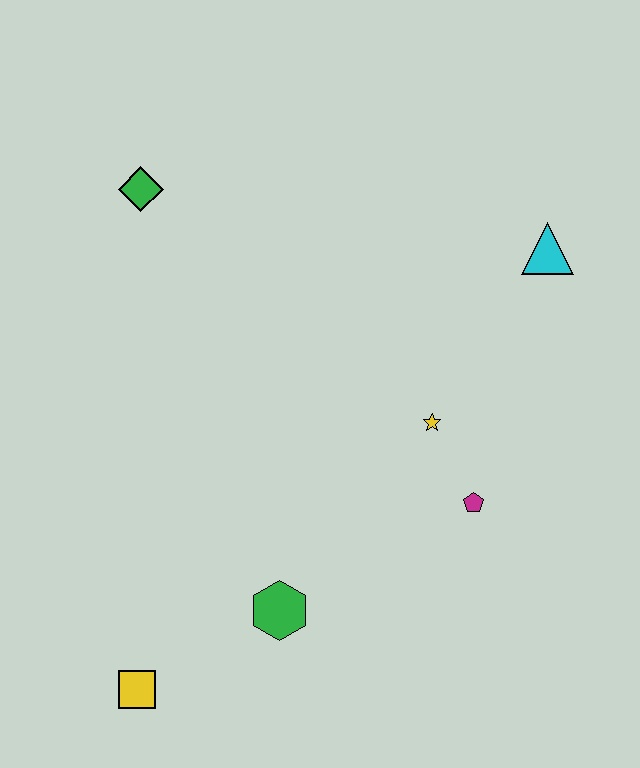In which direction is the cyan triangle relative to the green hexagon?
The cyan triangle is above the green hexagon.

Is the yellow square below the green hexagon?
Yes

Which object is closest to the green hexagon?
The yellow square is closest to the green hexagon.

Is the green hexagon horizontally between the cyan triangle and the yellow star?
No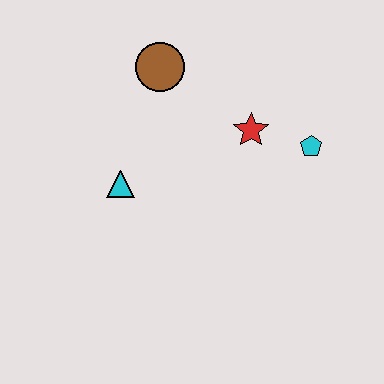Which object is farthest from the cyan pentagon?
The cyan triangle is farthest from the cyan pentagon.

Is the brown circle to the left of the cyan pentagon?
Yes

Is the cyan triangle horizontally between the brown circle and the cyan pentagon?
No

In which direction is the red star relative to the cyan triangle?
The red star is to the right of the cyan triangle.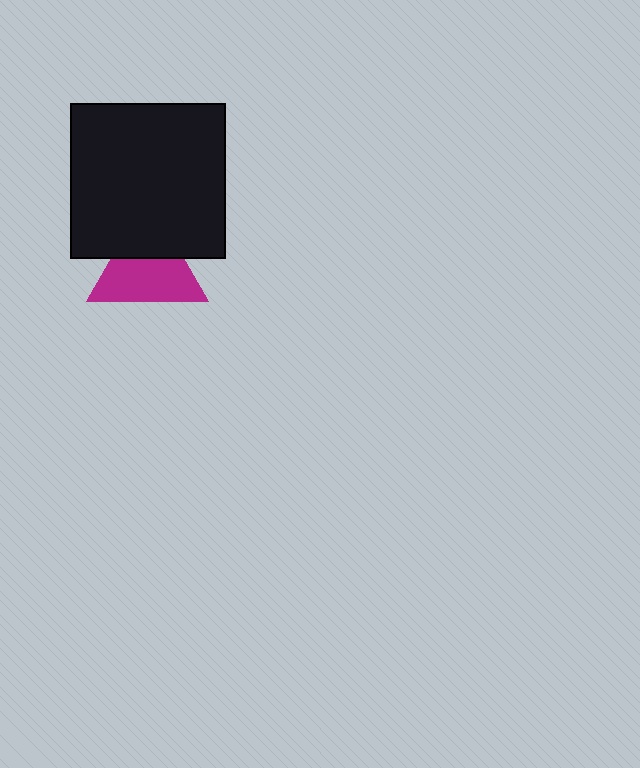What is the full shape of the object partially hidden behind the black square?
The partially hidden object is a magenta triangle.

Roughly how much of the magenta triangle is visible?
About half of it is visible (roughly 63%).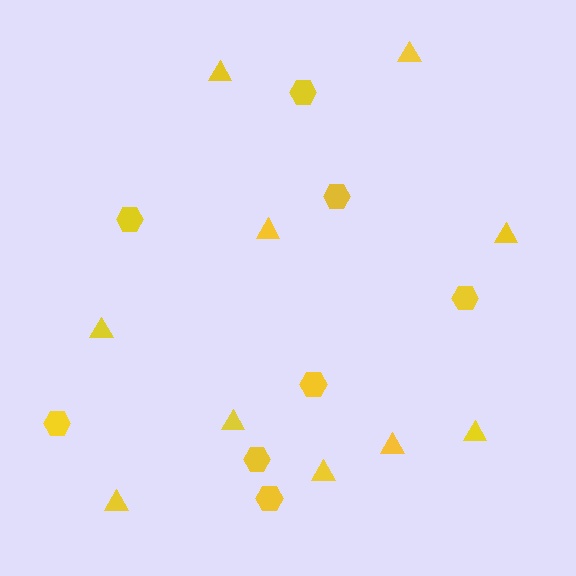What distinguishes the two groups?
There are 2 groups: one group of hexagons (8) and one group of triangles (10).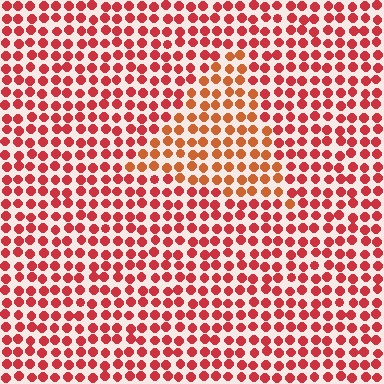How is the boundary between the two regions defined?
The boundary is defined purely by a slight shift in hue (about 25 degrees). Spacing, size, and orientation are identical on both sides.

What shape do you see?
I see a triangle.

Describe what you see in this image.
The image is filled with small red elements in a uniform arrangement. A triangle-shaped region is visible where the elements are tinted to a slightly different hue, forming a subtle color boundary.